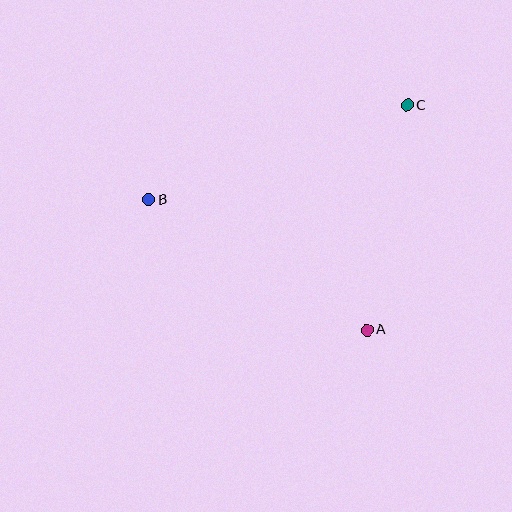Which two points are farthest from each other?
Points B and C are farthest from each other.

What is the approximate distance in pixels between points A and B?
The distance between A and B is approximately 254 pixels.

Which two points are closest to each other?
Points A and C are closest to each other.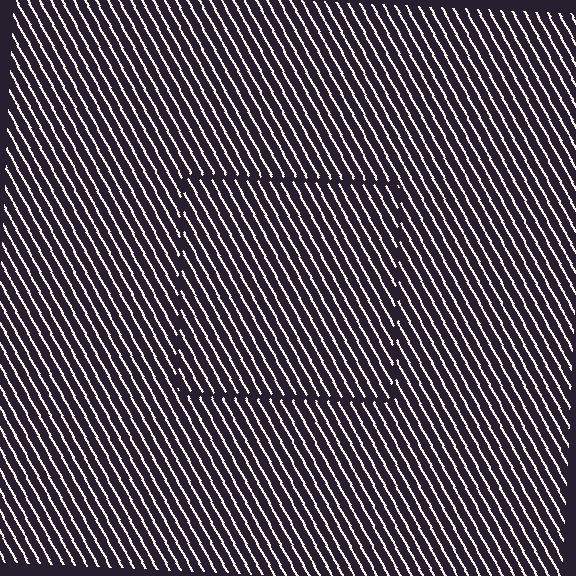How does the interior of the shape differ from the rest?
The interior of the shape contains the same grating, shifted by half a period — the contour is defined by the phase discontinuity where line-ends from the inner and outer gratings abut.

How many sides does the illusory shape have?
4 sides — the line-ends trace a square.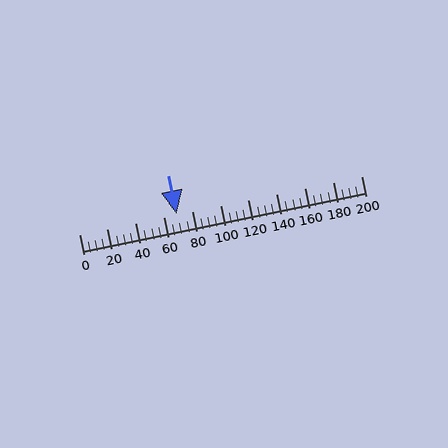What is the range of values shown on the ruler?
The ruler shows values from 0 to 200.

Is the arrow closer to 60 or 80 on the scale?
The arrow is closer to 60.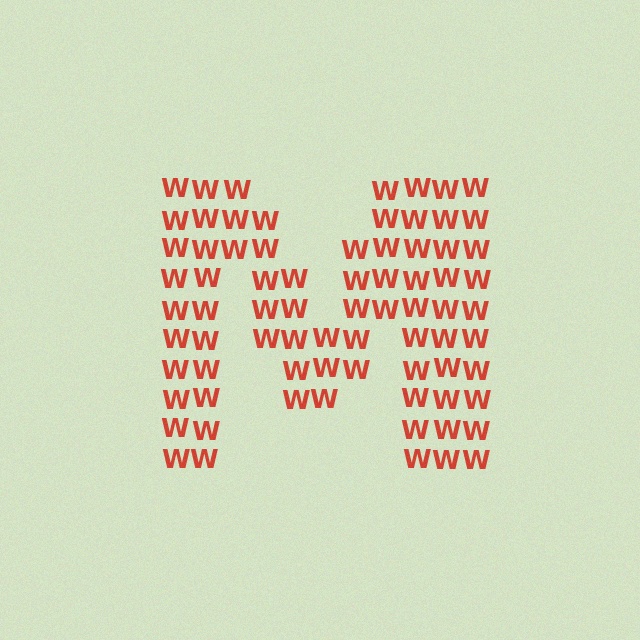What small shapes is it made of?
It is made of small letter W's.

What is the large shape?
The large shape is the letter M.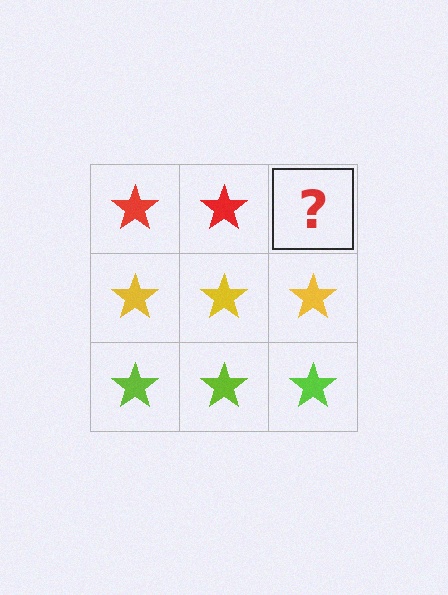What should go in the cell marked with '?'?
The missing cell should contain a red star.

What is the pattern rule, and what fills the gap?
The rule is that each row has a consistent color. The gap should be filled with a red star.